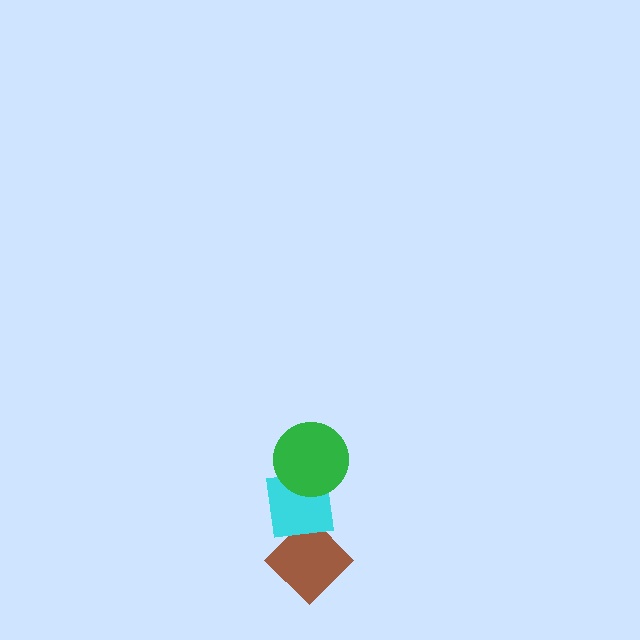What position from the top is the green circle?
The green circle is 1st from the top.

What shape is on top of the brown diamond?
The cyan square is on top of the brown diamond.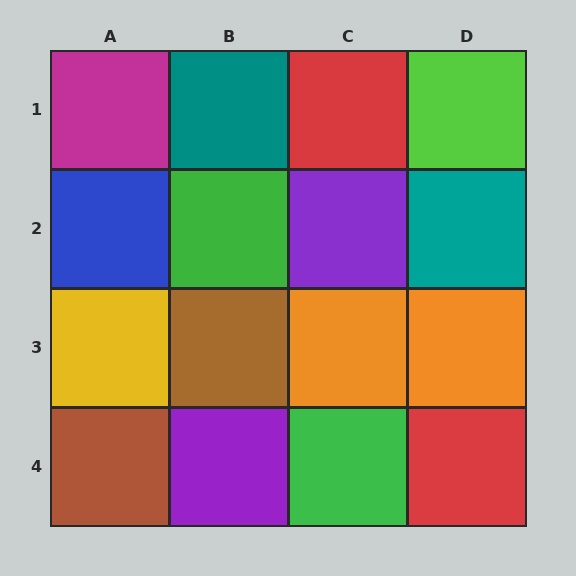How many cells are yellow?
1 cell is yellow.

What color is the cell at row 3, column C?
Orange.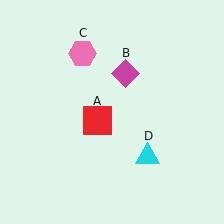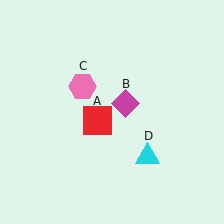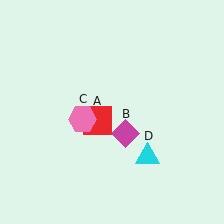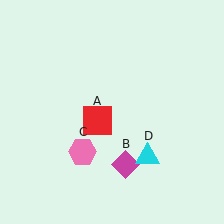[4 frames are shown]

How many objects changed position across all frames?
2 objects changed position: magenta diamond (object B), pink hexagon (object C).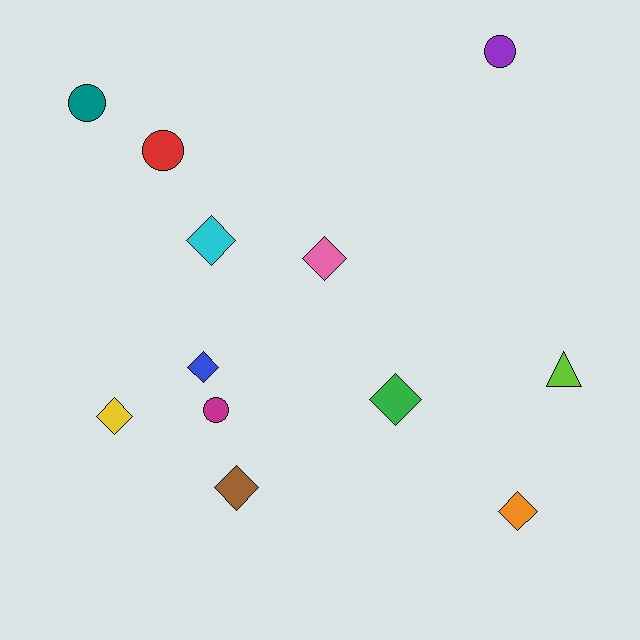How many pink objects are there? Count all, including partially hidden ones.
There is 1 pink object.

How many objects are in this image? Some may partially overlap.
There are 12 objects.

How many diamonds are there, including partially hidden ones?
There are 7 diamonds.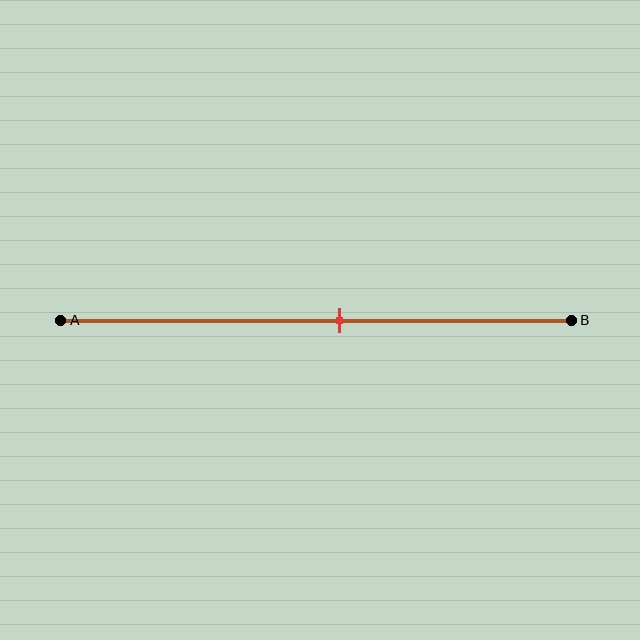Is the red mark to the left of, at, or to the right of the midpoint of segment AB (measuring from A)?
The red mark is to the right of the midpoint of segment AB.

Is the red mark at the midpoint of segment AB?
No, the mark is at about 55% from A, not at the 50% midpoint.